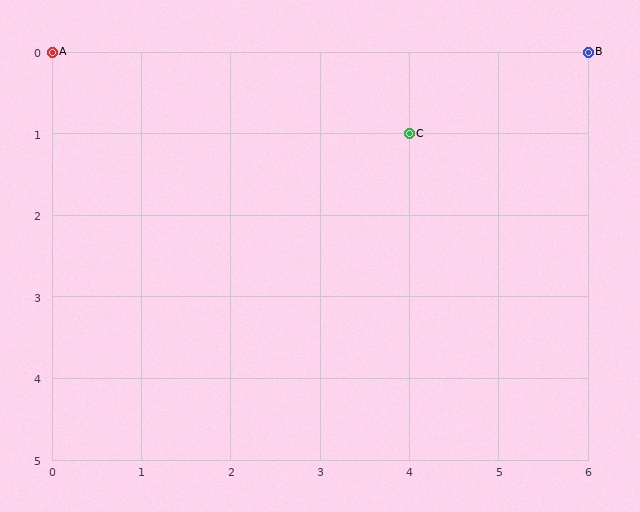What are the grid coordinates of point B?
Point B is at grid coordinates (6, 0).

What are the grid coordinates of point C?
Point C is at grid coordinates (4, 1).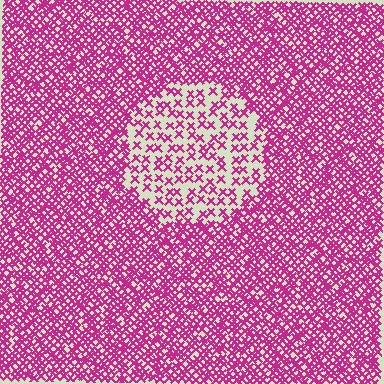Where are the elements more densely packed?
The elements are more densely packed outside the circle boundary.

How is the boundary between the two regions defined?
The boundary is defined by a change in element density (approximately 2.4x ratio). All elements are the same color, size, and shape.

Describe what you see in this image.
The image contains small magenta elements arranged at two different densities. A circle-shaped region is visible where the elements are less densely packed than the surrounding area.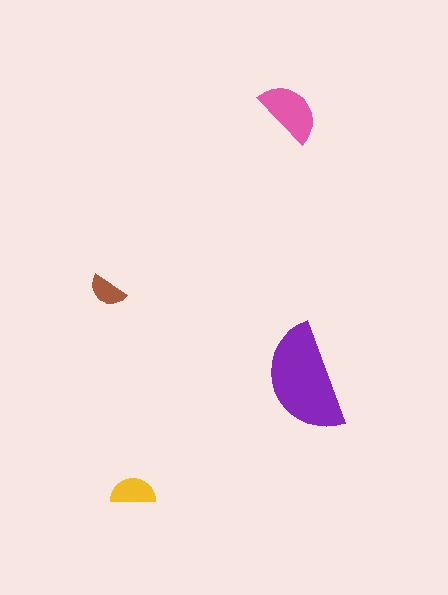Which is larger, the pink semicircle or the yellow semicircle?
The pink one.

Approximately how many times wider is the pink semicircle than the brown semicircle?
About 1.5 times wider.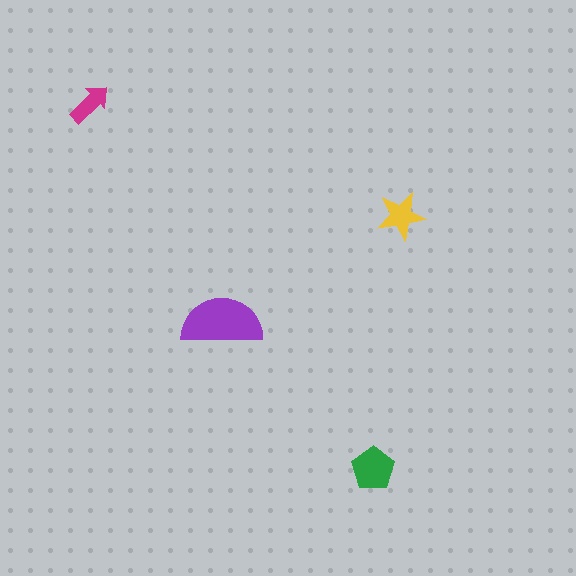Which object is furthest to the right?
The yellow star is rightmost.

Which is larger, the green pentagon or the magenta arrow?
The green pentagon.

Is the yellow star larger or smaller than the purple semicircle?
Smaller.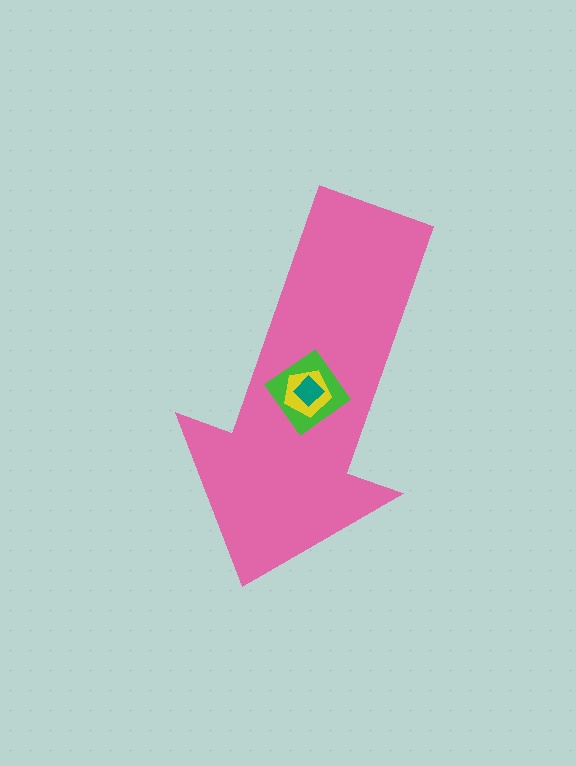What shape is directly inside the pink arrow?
The green diamond.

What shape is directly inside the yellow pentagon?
The teal diamond.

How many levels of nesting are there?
4.